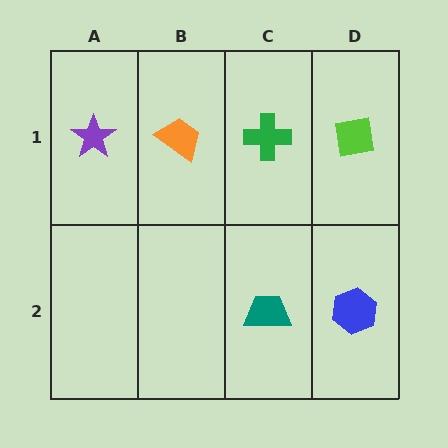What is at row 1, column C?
A green cross.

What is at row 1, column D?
A lime square.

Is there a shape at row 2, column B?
No, that cell is empty.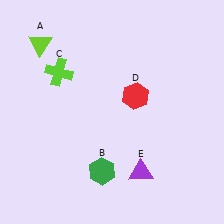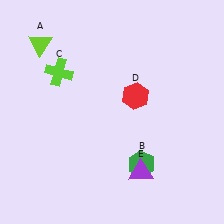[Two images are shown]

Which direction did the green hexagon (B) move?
The green hexagon (B) moved right.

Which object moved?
The green hexagon (B) moved right.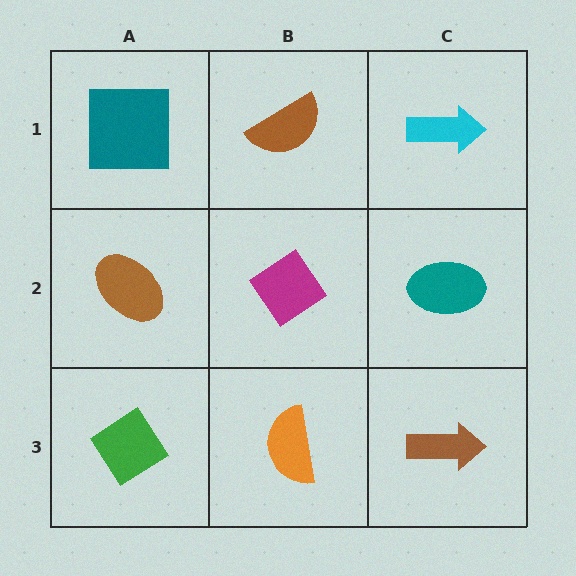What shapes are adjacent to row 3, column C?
A teal ellipse (row 2, column C), an orange semicircle (row 3, column B).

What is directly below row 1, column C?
A teal ellipse.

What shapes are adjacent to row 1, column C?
A teal ellipse (row 2, column C), a brown semicircle (row 1, column B).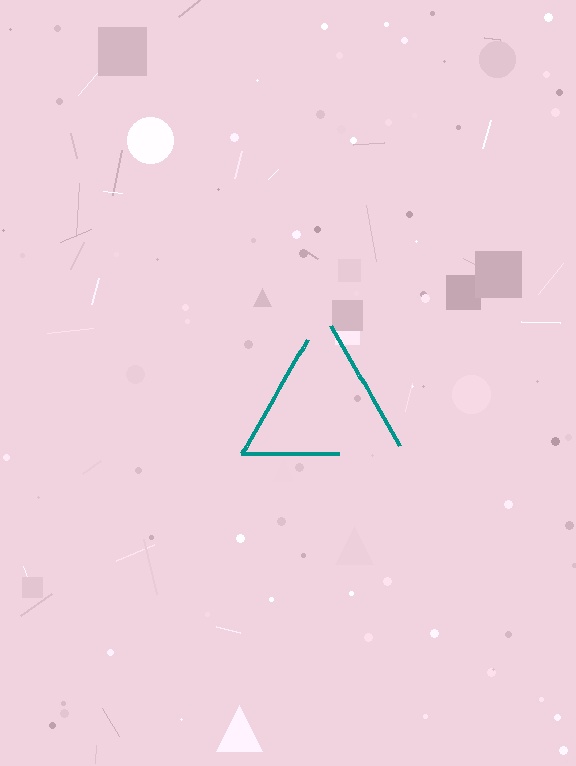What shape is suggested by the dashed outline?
The dashed outline suggests a triangle.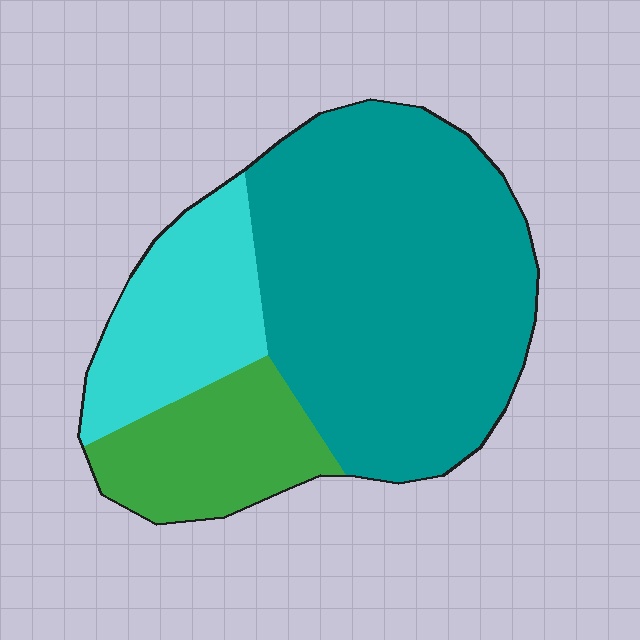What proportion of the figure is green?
Green takes up about one sixth (1/6) of the figure.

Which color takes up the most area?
Teal, at roughly 60%.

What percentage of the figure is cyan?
Cyan covers 20% of the figure.